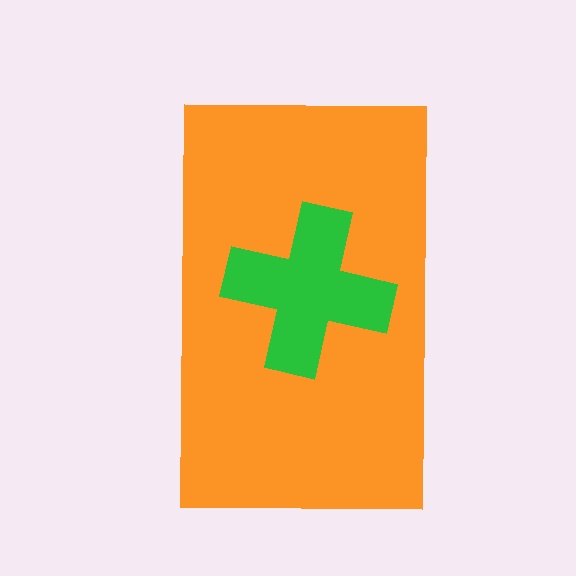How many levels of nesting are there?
2.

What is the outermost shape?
The orange rectangle.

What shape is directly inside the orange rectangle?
The green cross.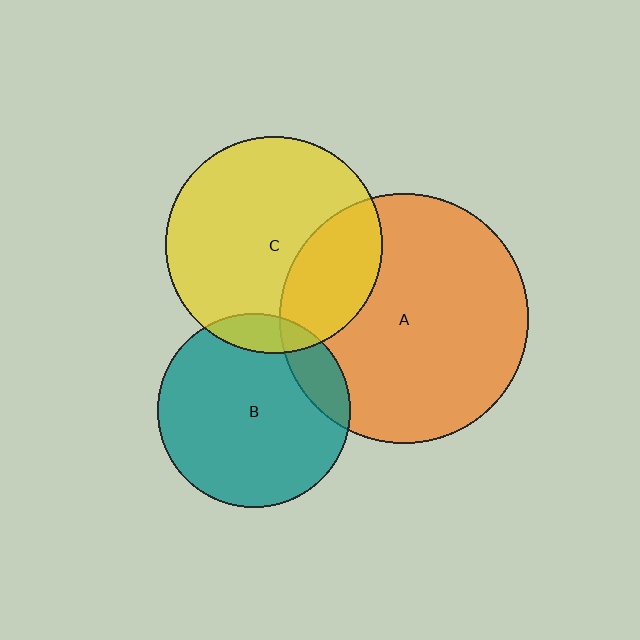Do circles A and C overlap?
Yes.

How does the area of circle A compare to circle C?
Approximately 1.3 times.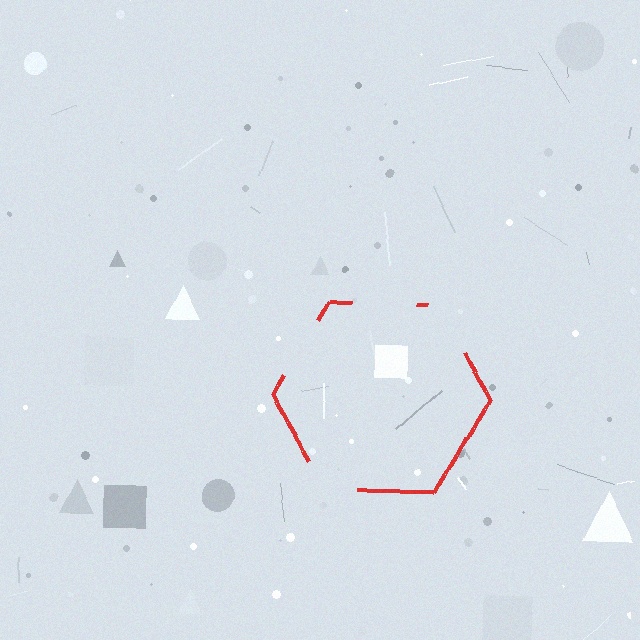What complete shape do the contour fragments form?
The contour fragments form a hexagon.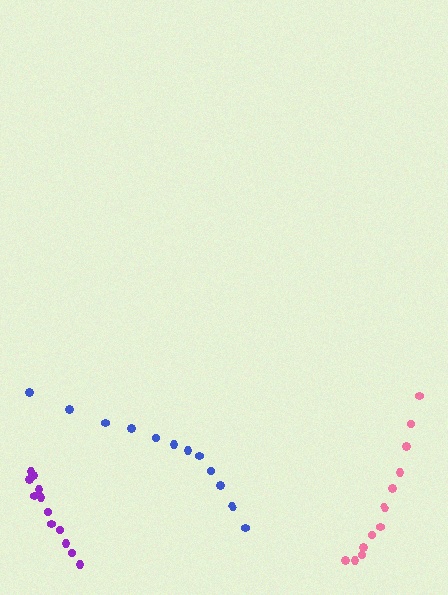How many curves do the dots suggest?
There are 3 distinct paths.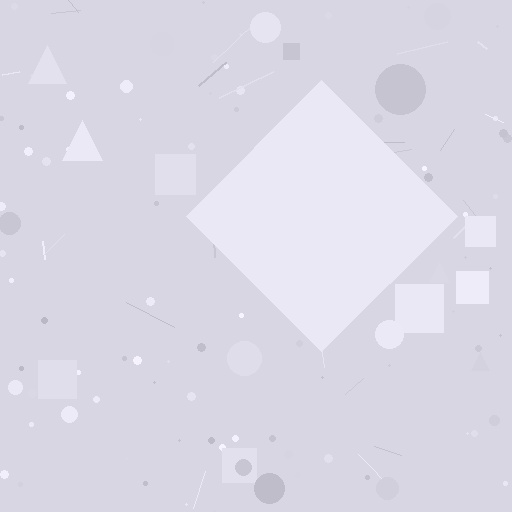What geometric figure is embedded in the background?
A diamond is embedded in the background.